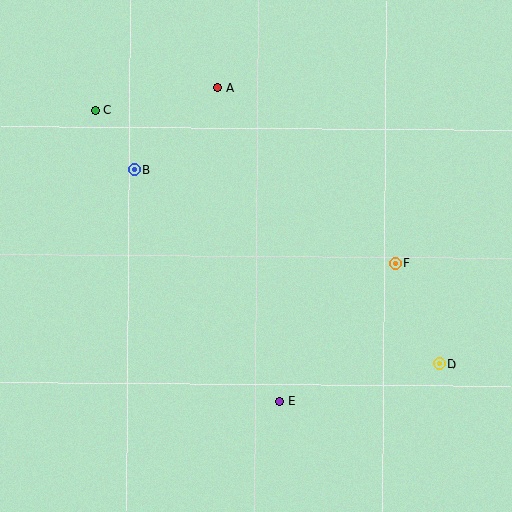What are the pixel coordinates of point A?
Point A is at (218, 87).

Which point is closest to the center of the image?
Point F at (395, 263) is closest to the center.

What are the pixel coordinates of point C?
Point C is at (95, 110).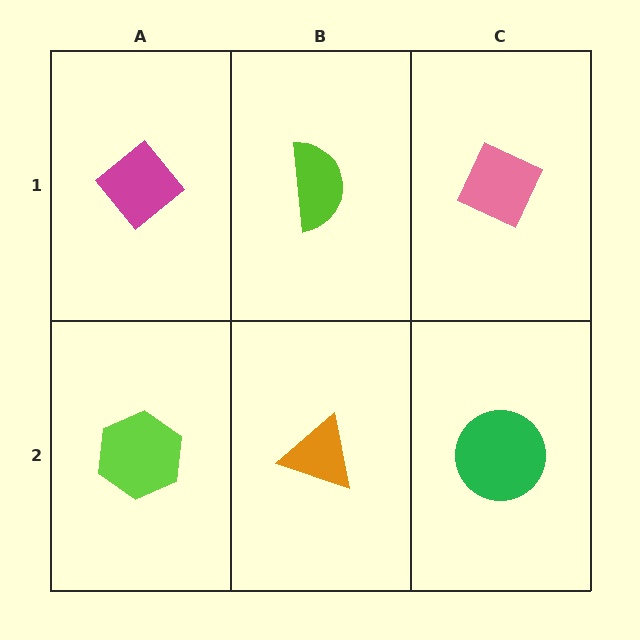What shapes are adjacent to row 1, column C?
A green circle (row 2, column C), a lime semicircle (row 1, column B).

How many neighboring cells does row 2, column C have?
2.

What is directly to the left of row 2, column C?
An orange triangle.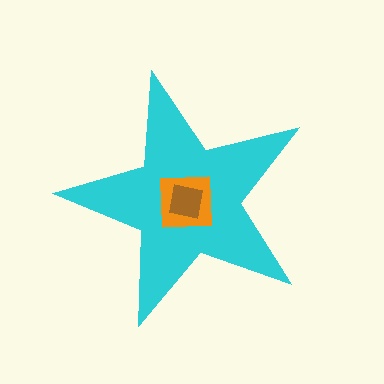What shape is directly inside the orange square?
The brown square.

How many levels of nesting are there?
3.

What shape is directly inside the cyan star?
The orange square.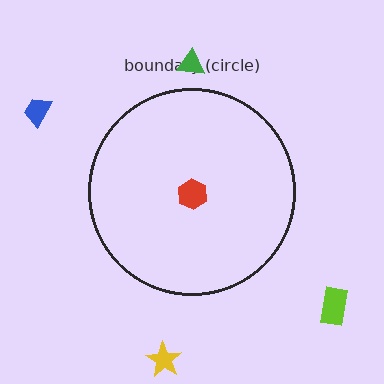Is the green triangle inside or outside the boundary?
Outside.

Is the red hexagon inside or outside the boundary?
Inside.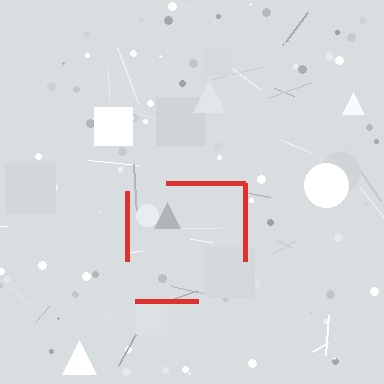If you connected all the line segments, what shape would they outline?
They would outline a square.